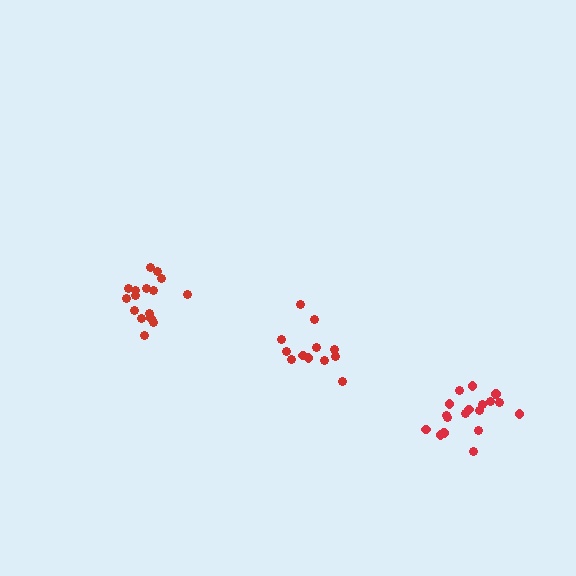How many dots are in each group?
Group 1: 12 dots, Group 2: 16 dots, Group 3: 18 dots (46 total).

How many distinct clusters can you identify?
There are 3 distinct clusters.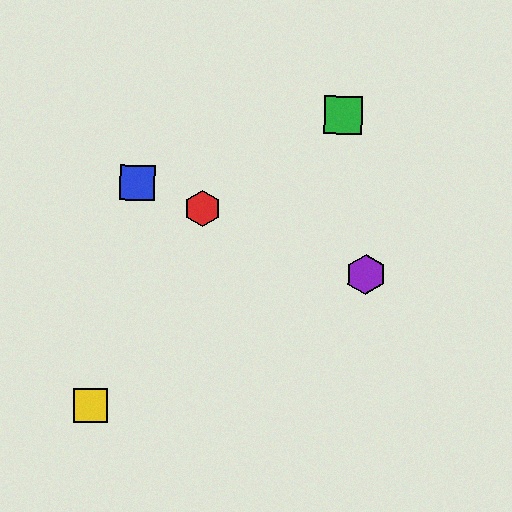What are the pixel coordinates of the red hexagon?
The red hexagon is at (202, 209).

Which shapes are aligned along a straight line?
The red hexagon, the blue square, the purple hexagon are aligned along a straight line.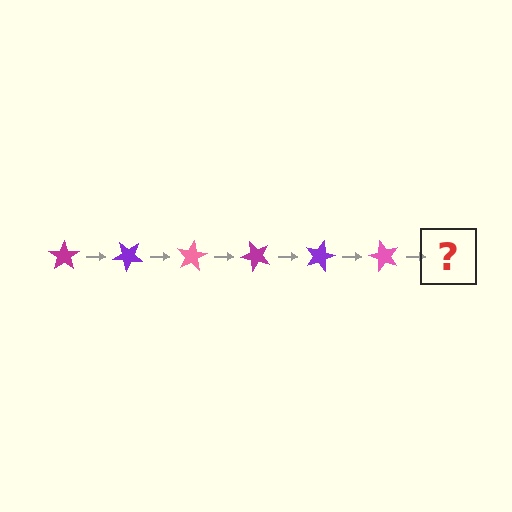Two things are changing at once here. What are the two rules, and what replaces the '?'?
The two rules are that it rotates 40 degrees each step and the color cycles through magenta, purple, and pink. The '?' should be a magenta star, rotated 240 degrees from the start.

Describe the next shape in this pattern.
It should be a magenta star, rotated 240 degrees from the start.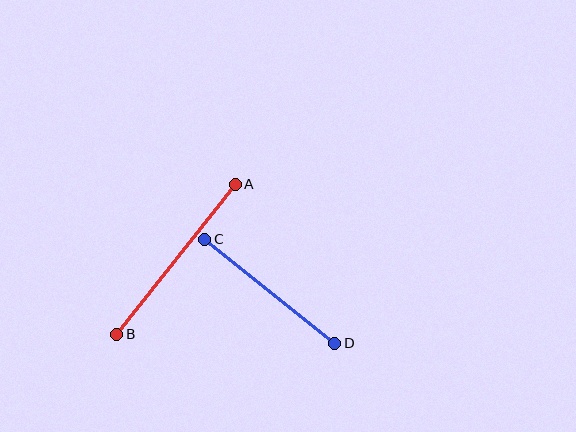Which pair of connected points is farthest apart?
Points A and B are farthest apart.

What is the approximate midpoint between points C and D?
The midpoint is at approximately (270, 291) pixels.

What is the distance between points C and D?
The distance is approximately 167 pixels.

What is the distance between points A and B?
The distance is approximately 191 pixels.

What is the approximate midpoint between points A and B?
The midpoint is at approximately (176, 259) pixels.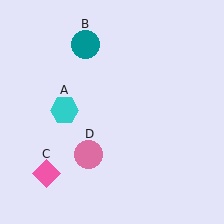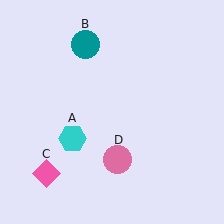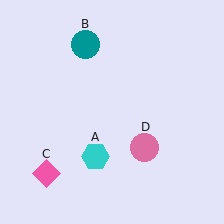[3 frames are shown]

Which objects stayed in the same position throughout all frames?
Teal circle (object B) and pink diamond (object C) remained stationary.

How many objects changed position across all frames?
2 objects changed position: cyan hexagon (object A), pink circle (object D).